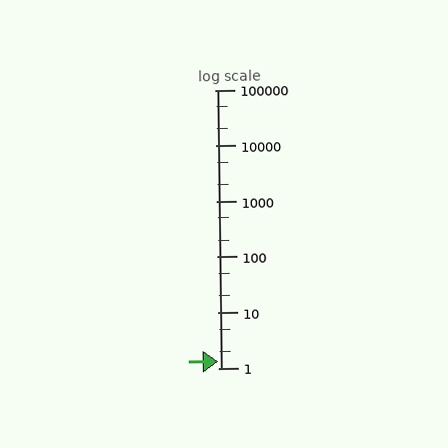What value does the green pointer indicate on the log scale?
The pointer indicates approximately 1.3.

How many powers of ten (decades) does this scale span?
The scale spans 5 decades, from 1 to 100000.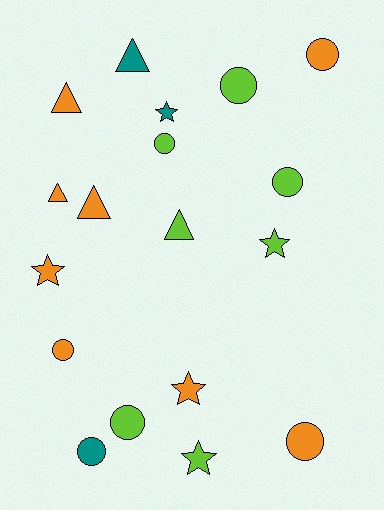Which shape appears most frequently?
Circle, with 8 objects.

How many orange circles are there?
There are 3 orange circles.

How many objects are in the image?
There are 18 objects.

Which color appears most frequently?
Orange, with 8 objects.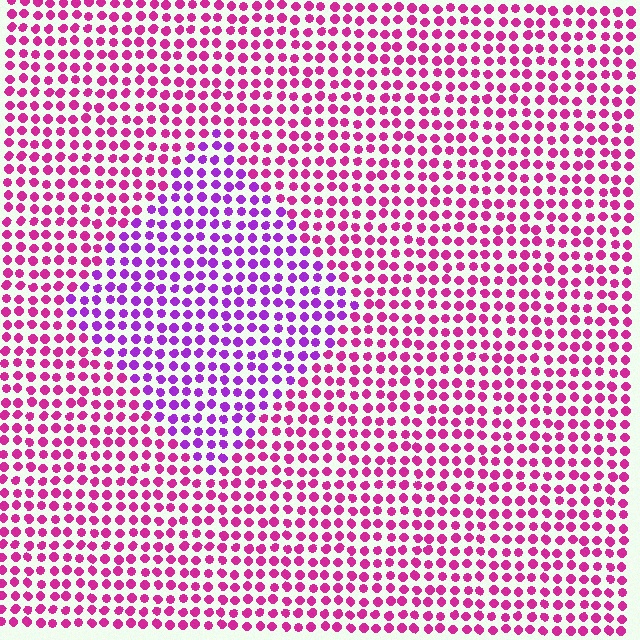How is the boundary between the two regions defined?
The boundary is defined purely by a slight shift in hue (about 37 degrees). Spacing, size, and orientation are identical on both sides.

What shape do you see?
I see a diamond.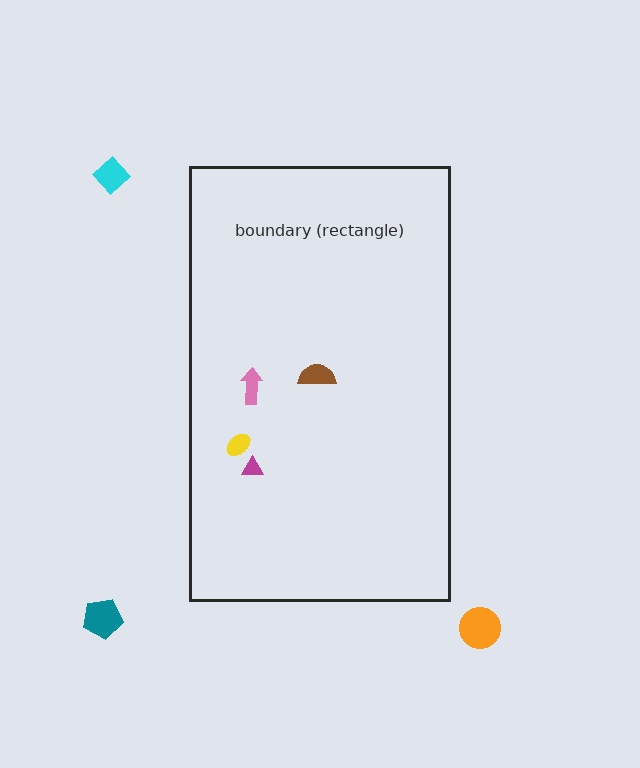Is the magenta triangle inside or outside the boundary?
Inside.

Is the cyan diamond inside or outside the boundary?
Outside.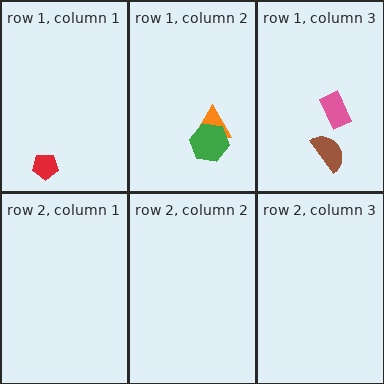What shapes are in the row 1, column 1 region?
The red pentagon.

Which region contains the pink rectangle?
The row 1, column 3 region.